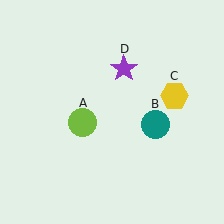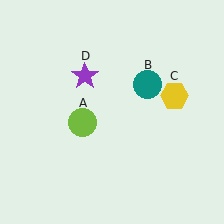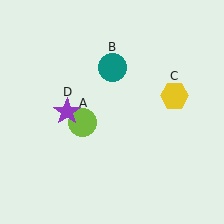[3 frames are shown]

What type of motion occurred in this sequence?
The teal circle (object B), purple star (object D) rotated counterclockwise around the center of the scene.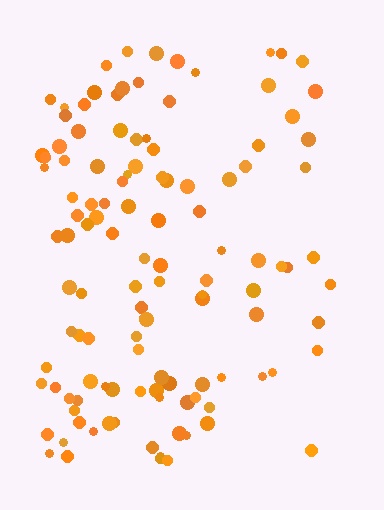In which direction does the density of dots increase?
From right to left, with the left side densest.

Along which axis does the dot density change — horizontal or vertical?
Horizontal.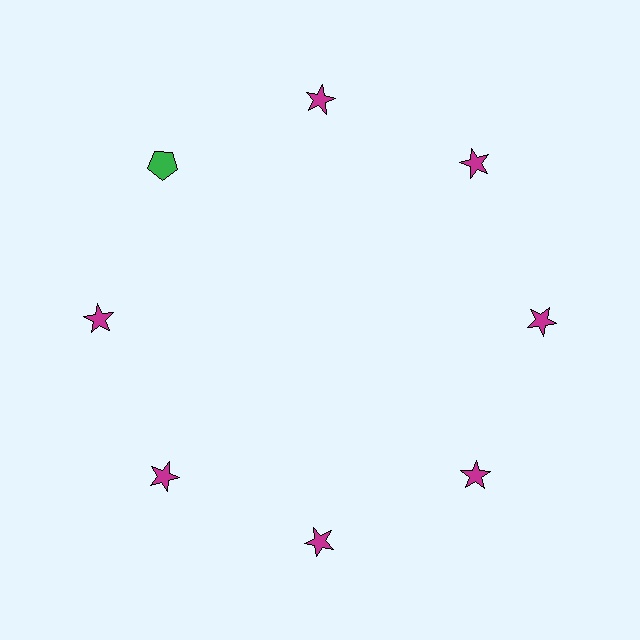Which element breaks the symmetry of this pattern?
The green pentagon at roughly the 10 o'clock position breaks the symmetry. All other shapes are magenta stars.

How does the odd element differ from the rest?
It differs in both color (green instead of magenta) and shape (pentagon instead of star).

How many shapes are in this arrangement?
There are 8 shapes arranged in a ring pattern.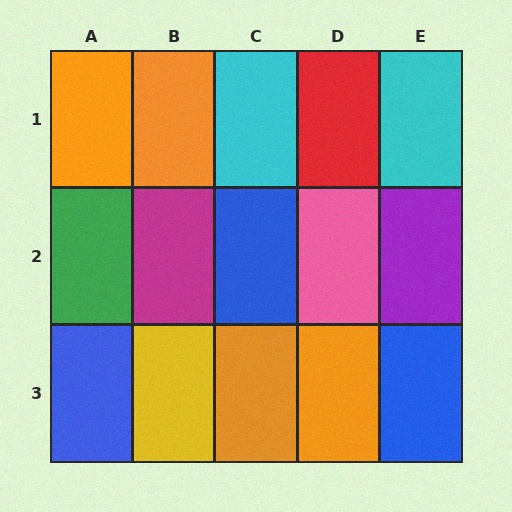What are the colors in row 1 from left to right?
Orange, orange, cyan, red, cyan.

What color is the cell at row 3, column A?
Blue.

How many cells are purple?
1 cell is purple.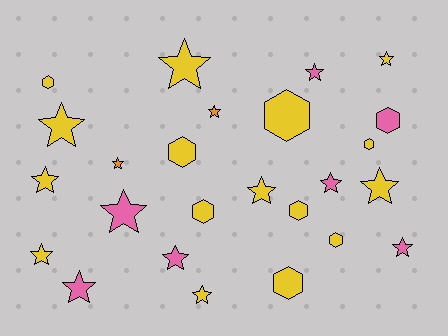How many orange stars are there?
There are 2 orange stars.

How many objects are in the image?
There are 25 objects.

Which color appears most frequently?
Yellow, with 16 objects.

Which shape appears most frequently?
Star, with 16 objects.